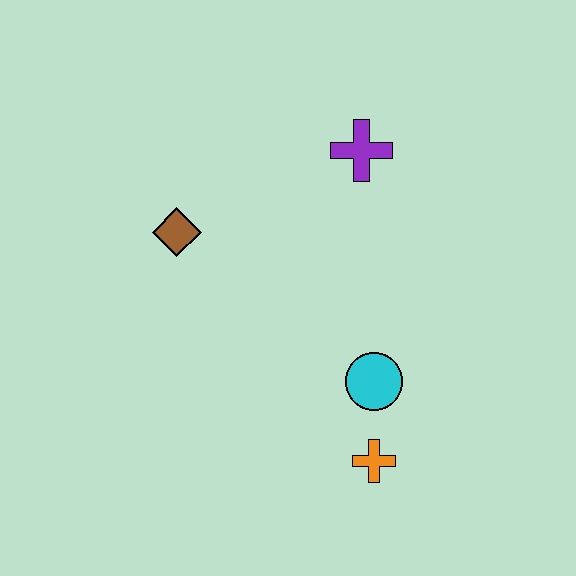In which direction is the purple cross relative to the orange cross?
The purple cross is above the orange cross.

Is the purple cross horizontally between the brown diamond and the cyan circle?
Yes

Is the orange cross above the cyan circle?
No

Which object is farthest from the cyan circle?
The brown diamond is farthest from the cyan circle.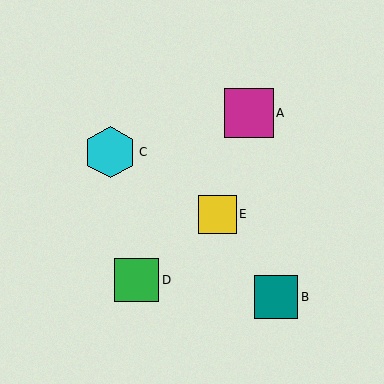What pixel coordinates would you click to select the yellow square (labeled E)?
Click at (217, 214) to select the yellow square E.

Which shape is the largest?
The cyan hexagon (labeled C) is the largest.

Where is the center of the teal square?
The center of the teal square is at (276, 297).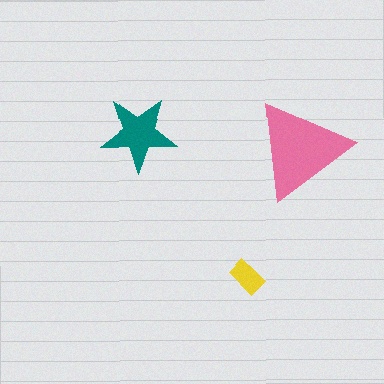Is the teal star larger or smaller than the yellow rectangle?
Larger.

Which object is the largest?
The pink triangle.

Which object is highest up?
The teal star is topmost.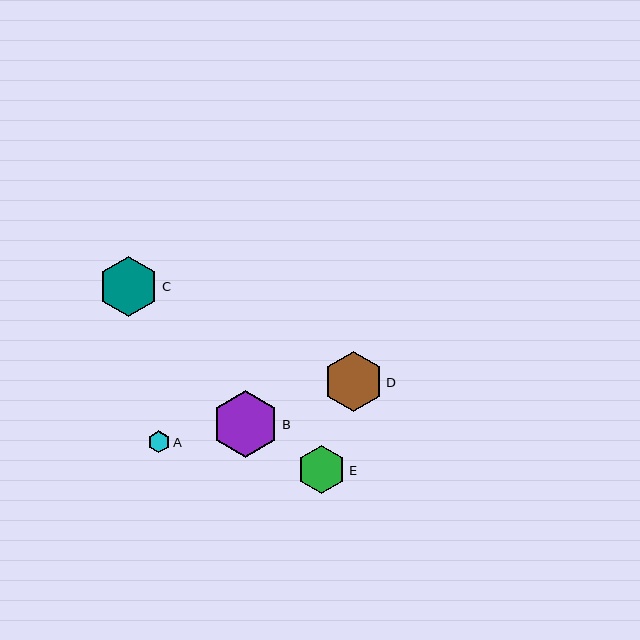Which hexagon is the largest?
Hexagon B is the largest with a size of approximately 67 pixels.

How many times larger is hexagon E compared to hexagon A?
Hexagon E is approximately 2.2 times the size of hexagon A.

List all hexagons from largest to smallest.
From largest to smallest: B, C, D, E, A.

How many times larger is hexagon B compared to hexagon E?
Hexagon B is approximately 1.4 times the size of hexagon E.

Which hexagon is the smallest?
Hexagon A is the smallest with a size of approximately 22 pixels.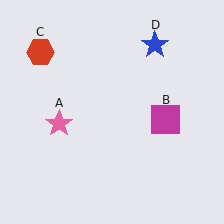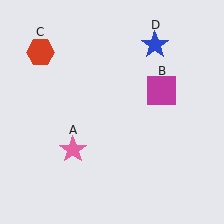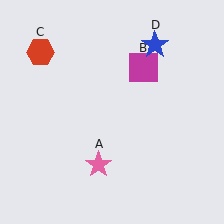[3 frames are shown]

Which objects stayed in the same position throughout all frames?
Red hexagon (object C) and blue star (object D) remained stationary.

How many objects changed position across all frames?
2 objects changed position: pink star (object A), magenta square (object B).